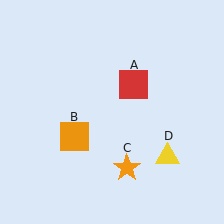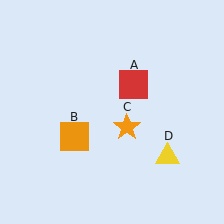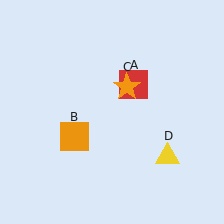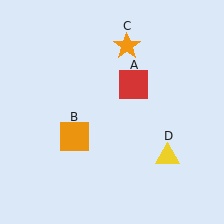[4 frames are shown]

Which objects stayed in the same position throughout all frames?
Red square (object A) and orange square (object B) and yellow triangle (object D) remained stationary.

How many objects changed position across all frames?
1 object changed position: orange star (object C).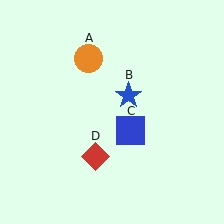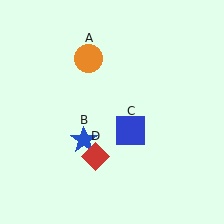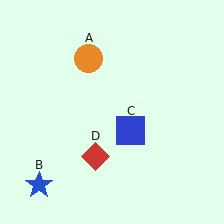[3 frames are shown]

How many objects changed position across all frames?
1 object changed position: blue star (object B).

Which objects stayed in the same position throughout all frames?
Orange circle (object A) and blue square (object C) and red diamond (object D) remained stationary.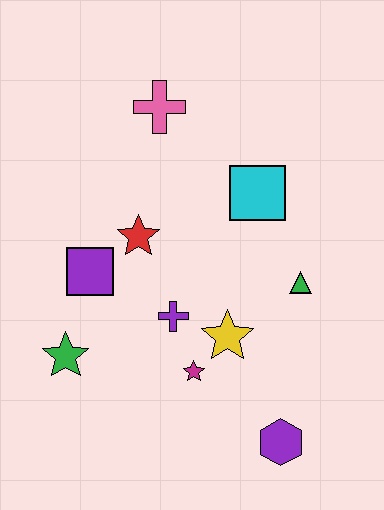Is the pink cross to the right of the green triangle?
No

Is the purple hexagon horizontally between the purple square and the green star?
No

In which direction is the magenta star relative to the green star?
The magenta star is to the right of the green star.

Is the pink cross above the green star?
Yes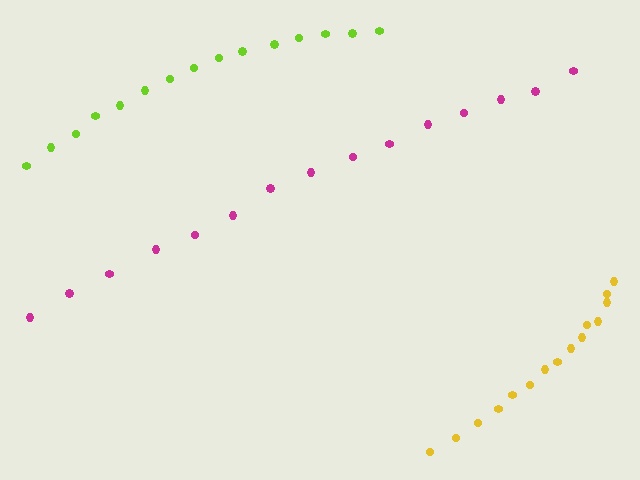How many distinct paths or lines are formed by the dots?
There are 3 distinct paths.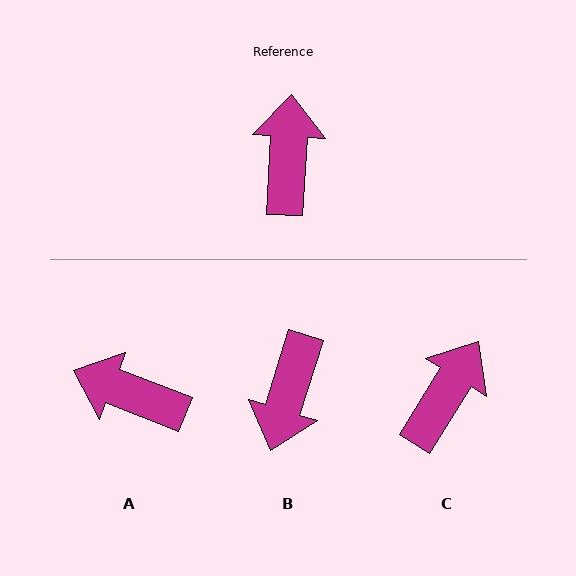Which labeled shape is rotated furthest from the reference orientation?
B, about 166 degrees away.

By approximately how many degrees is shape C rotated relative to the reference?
Approximately 29 degrees clockwise.